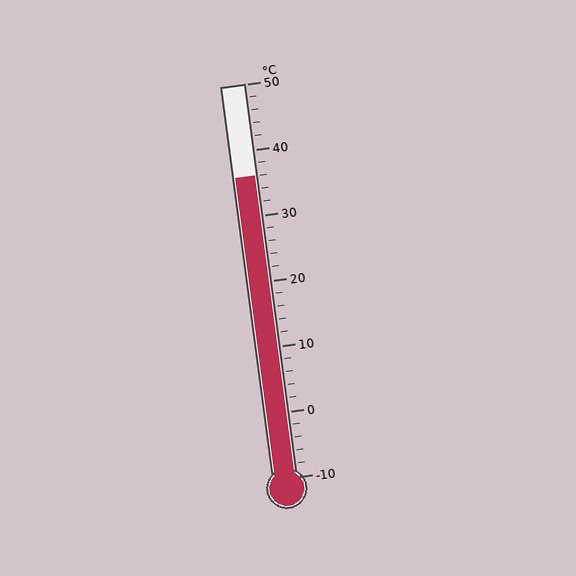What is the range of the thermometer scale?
The thermometer scale ranges from -10°C to 50°C.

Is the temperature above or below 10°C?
The temperature is above 10°C.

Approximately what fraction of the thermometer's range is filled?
The thermometer is filled to approximately 75% of its range.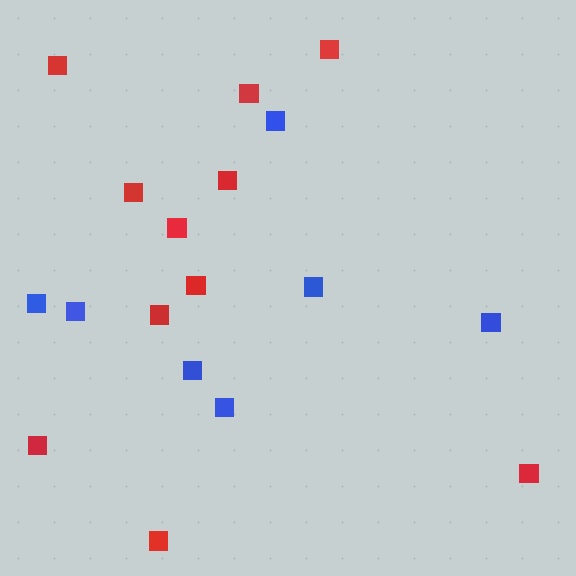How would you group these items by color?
There are 2 groups: one group of red squares (11) and one group of blue squares (7).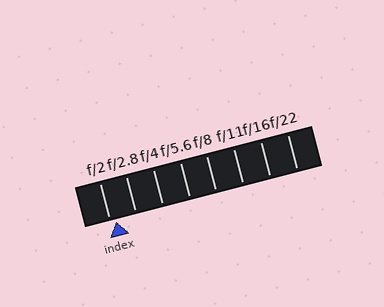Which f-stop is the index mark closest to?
The index mark is closest to f/2.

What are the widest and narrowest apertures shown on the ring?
The widest aperture shown is f/2 and the narrowest is f/22.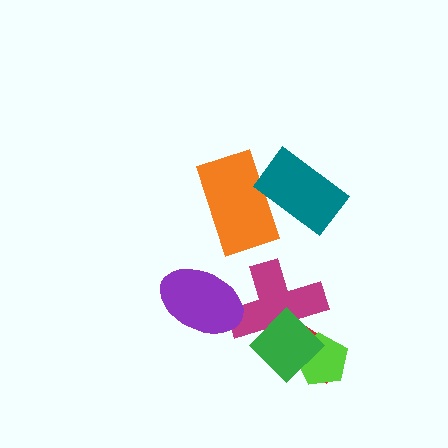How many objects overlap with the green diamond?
3 objects overlap with the green diamond.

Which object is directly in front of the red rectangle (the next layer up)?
The magenta cross is directly in front of the red rectangle.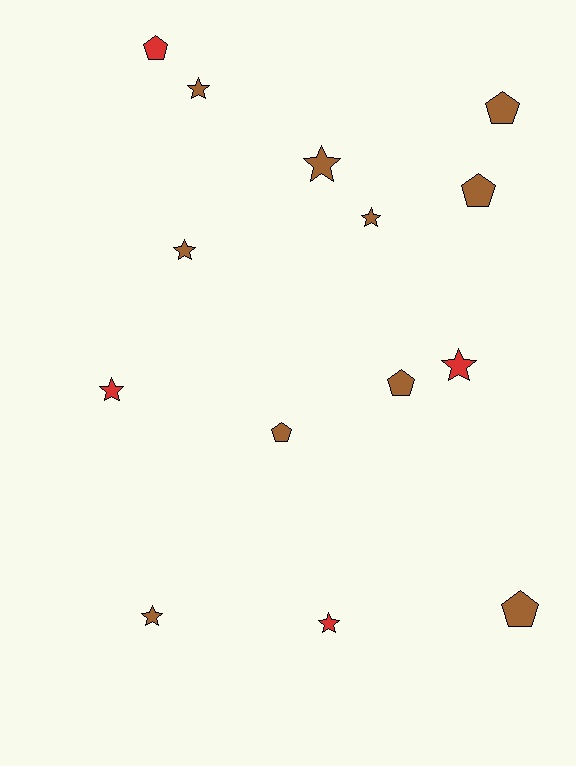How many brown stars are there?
There are 5 brown stars.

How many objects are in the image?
There are 14 objects.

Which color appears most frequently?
Brown, with 10 objects.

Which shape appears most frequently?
Star, with 8 objects.